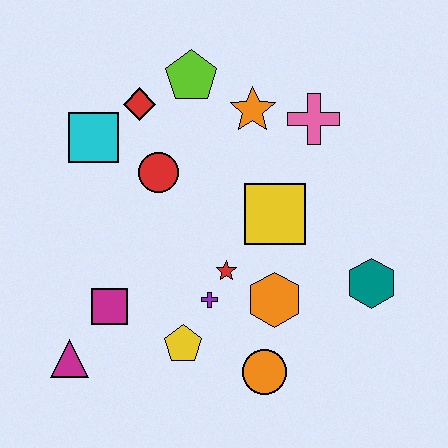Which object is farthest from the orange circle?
The lime pentagon is farthest from the orange circle.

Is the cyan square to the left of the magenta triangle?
No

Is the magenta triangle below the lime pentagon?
Yes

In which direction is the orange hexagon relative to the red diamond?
The orange hexagon is below the red diamond.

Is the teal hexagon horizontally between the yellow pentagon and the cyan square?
No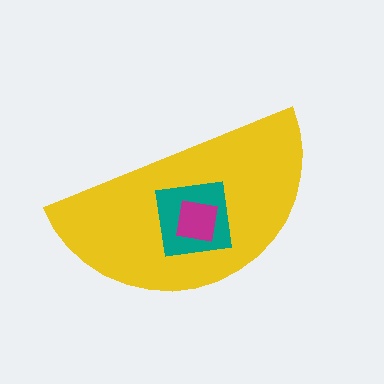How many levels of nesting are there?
3.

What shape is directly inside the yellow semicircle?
The teal square.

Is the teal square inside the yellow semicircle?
Yes.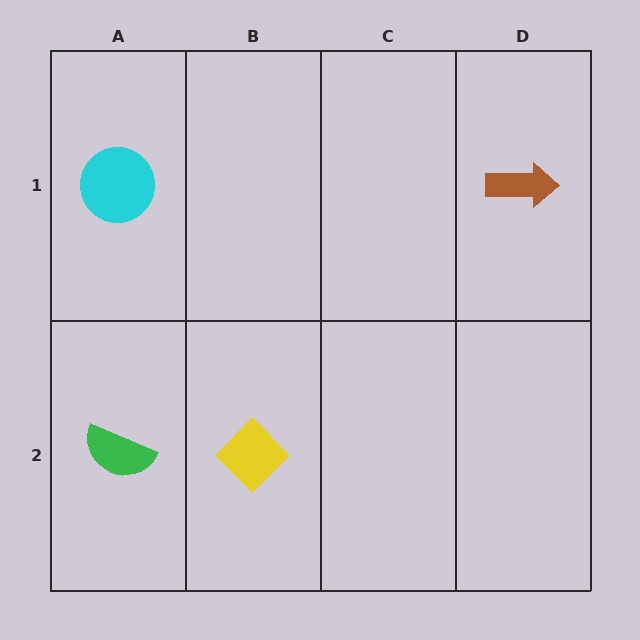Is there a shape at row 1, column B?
No, that cell is empty.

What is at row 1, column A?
A cyan circle.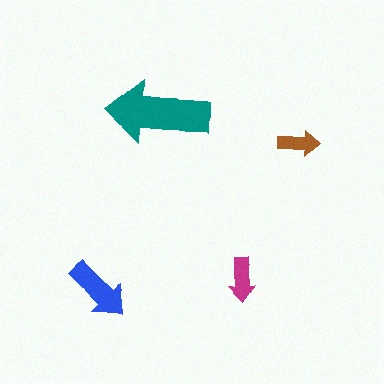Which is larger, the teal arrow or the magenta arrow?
The teal one.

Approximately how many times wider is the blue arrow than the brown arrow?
About 1.5 times wider.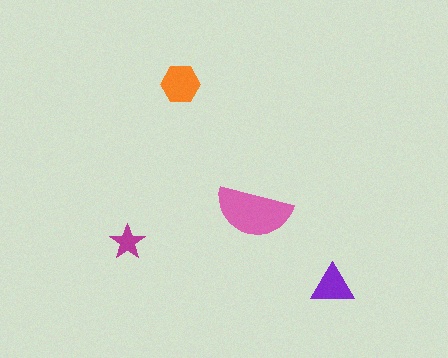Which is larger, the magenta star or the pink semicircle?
The pink semicircle.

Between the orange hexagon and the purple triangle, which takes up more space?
The orange hexagon.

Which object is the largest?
The pink semicircle.